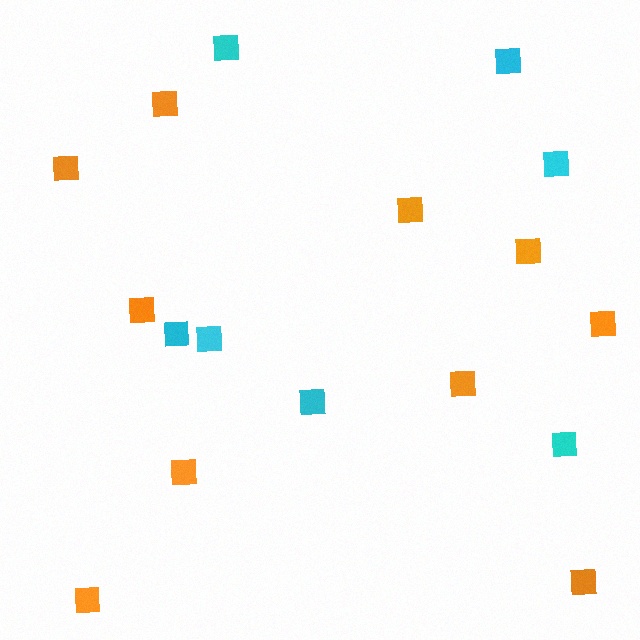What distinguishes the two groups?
There are 2 groups: one group of orange squares (10) and one group of cyan squares (7).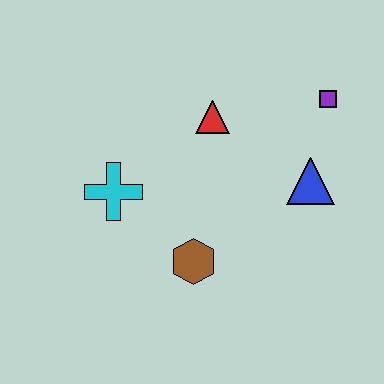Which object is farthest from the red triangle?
The brown hexagon is farthest from the red triangle.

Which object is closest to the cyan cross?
The brown hexagon is closest to the cyan cross.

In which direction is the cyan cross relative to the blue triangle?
The cyan cross is to the left of the blue triangle.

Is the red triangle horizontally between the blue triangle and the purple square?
No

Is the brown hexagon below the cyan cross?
Yes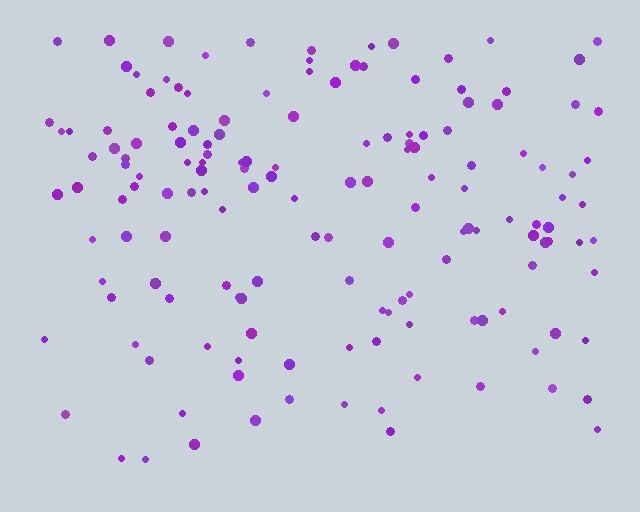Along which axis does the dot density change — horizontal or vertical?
Vertical.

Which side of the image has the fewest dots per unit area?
The bottom.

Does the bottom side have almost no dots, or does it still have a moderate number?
Still a moderate number, just noticeably fewer than the top.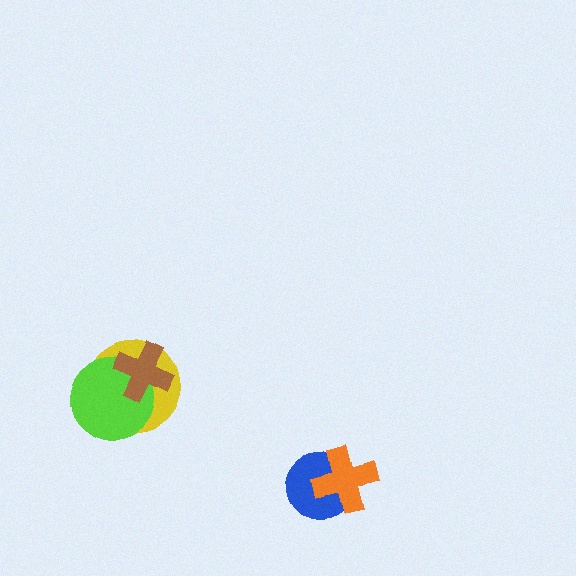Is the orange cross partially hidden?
No, no other shape covers it.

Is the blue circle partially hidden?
Yes, it is partially covered by another shape.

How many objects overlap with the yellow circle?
2 objects overlap with the yellow circle.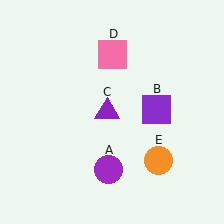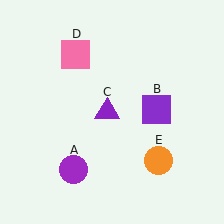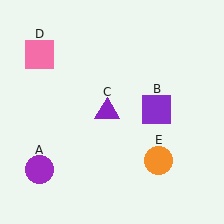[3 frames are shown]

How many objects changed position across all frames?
2 objects changed position: purple circle (object A), pink square (object D).